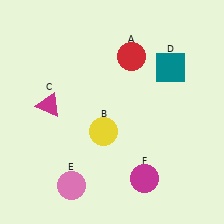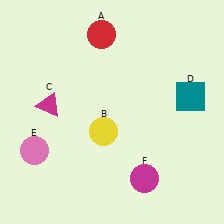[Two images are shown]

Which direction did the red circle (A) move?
The red circle (A) moved left.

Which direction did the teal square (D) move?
The teal square (D) moved down.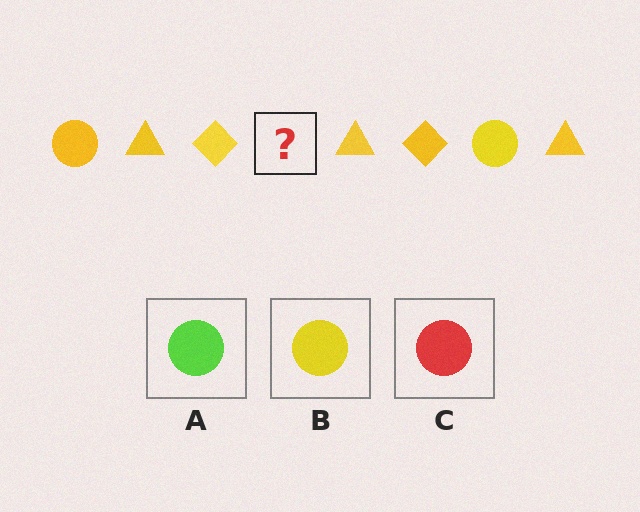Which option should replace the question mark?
Option B.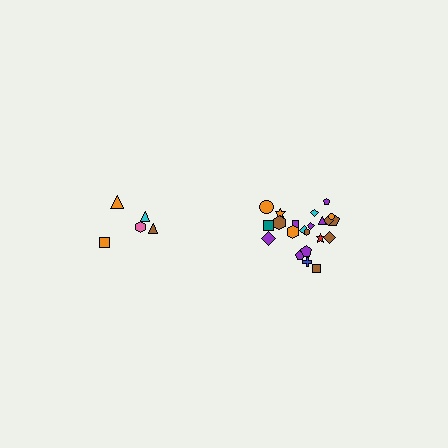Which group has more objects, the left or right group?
The right group.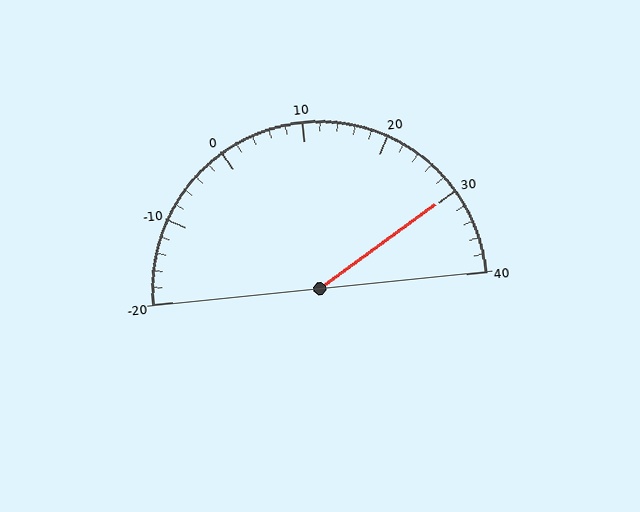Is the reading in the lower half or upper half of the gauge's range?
The reading is in the upper half of the range (-20 to 40).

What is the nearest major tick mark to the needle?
The nearest major tick mark is 30.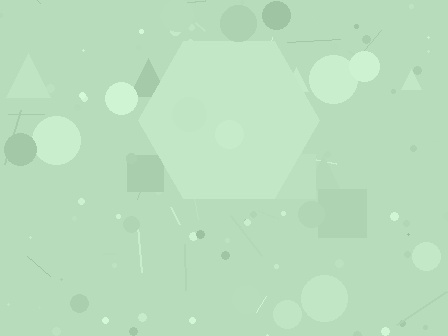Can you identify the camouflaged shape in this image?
The camouflaged shape is a hexagon.